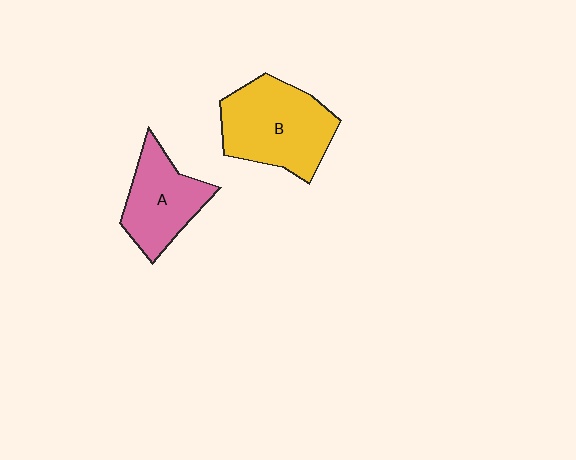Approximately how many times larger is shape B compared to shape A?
Approximately 1.4 times.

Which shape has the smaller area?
Shape A (pink).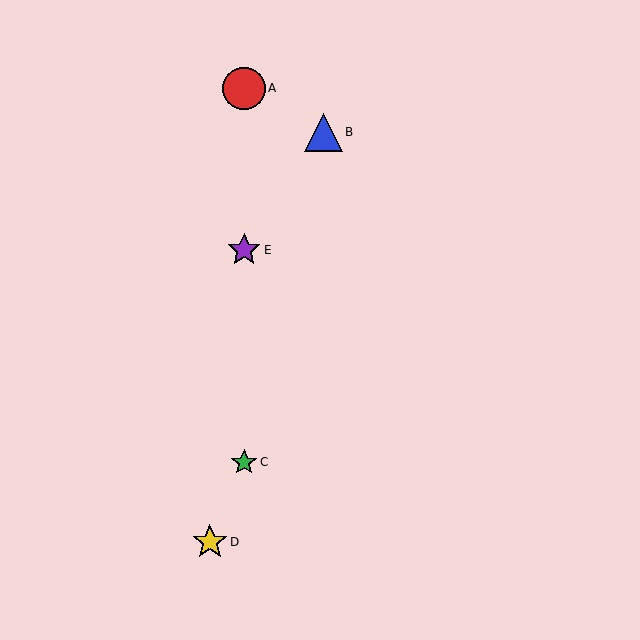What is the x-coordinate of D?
Object D is at x≈210.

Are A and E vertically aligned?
Yes, both are at x≈244.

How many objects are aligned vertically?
3 objects (A, C, E) are aligned vertically.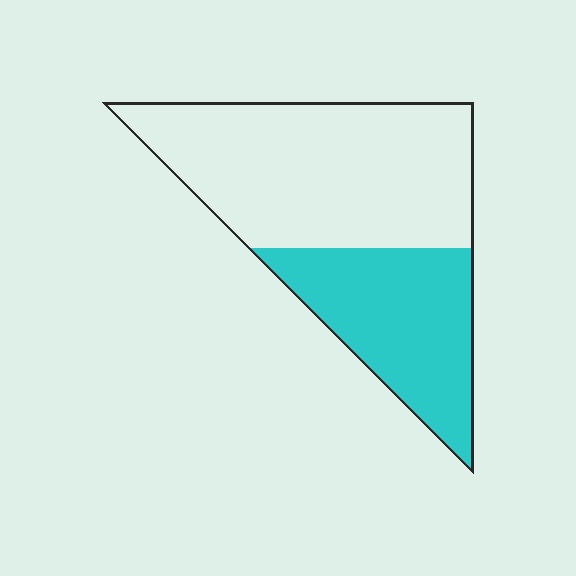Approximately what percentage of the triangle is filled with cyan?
Approximately 35%.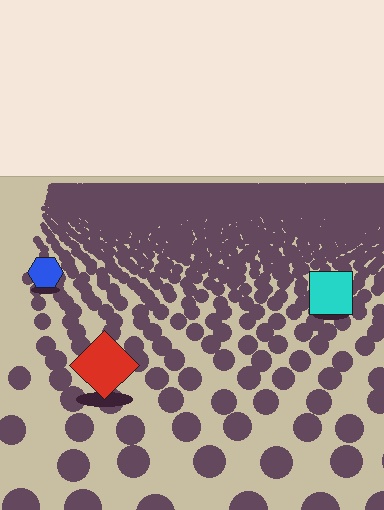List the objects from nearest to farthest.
From nearest to farthest: the red diamond, the cyan square, the blue hexagon.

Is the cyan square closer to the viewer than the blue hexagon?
Yes. The cyan square is closer — you can tell from the texture gradient: the ground texture is coarser near it.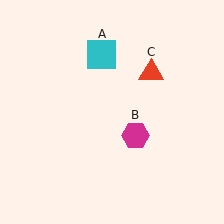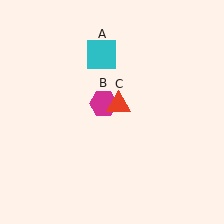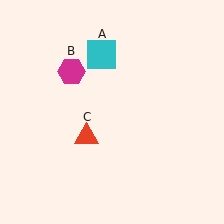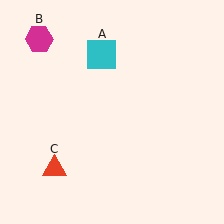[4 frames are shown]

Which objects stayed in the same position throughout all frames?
Cyan square (object A) remained stationary.